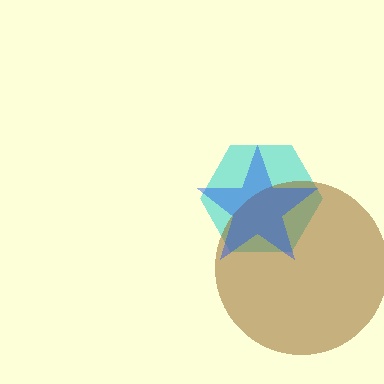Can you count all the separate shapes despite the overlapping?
Yes, there are 3 separate shapes.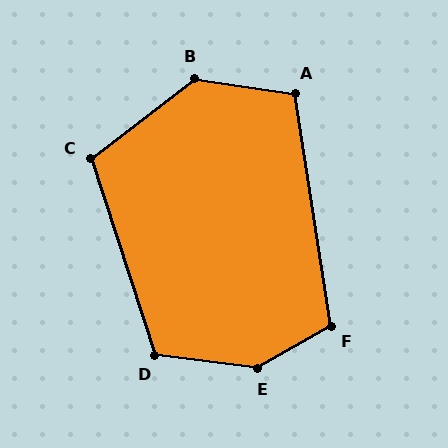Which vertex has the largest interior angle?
E, at approximately 143 degrees.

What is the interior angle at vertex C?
Approximately 110 degrees (obtuse).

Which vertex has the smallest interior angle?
A, at approximately 107 degrees.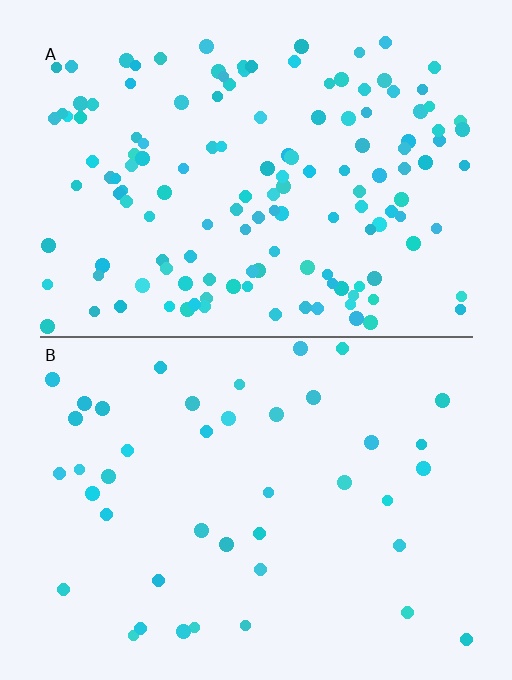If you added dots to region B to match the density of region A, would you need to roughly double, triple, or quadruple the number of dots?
Approximately triple.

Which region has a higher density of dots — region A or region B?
A (the top).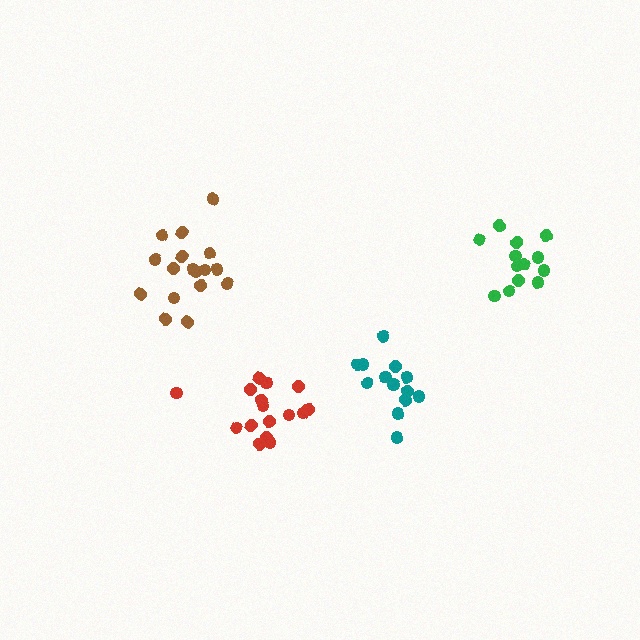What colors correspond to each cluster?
The clusters are colored: teal, brown, green, red.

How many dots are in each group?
Group 1: 14 dots, Group 2: 17 dots, Group 3: 14 dots, Group 4: 16 dots (61 total).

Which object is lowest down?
The red cluster is bottommost.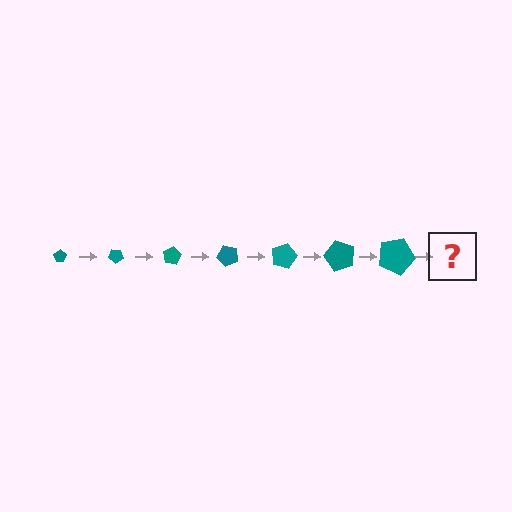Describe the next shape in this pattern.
It should be a pentagon, larger than the previous one and rotated 280 degrees from the start.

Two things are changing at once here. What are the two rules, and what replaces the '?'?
The two rules are that the pentagon grows larger each step and it rotates 40 degrees each step. The '?' should be a pentagon, larger than the previous one and rotated 280 degrees from the start.